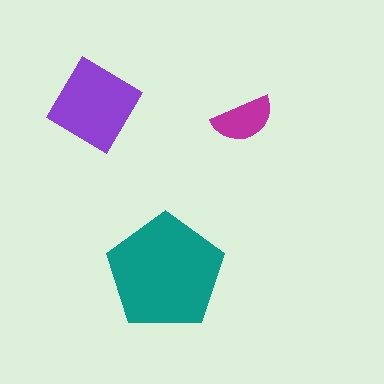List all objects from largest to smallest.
The teal pentagon, the purple diamond, the magenta semicircle.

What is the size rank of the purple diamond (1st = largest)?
2nd.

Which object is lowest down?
The teal pentagon is bottommost.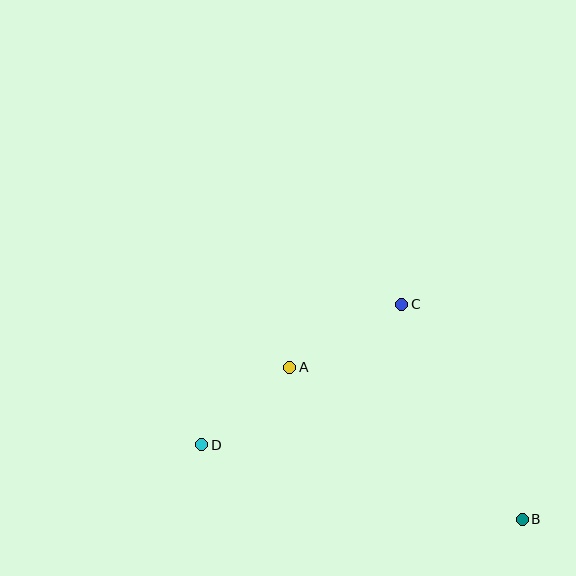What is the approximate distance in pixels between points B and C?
The distance between B and C is approximately 246 pixels.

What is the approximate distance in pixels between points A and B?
The distance between A and B is approximately 278 pixels.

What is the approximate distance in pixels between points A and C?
The distance between A and C is approximately 128 pixels.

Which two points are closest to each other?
Points A and D are closest to each other.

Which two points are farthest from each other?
Points B and D are farthest from each other.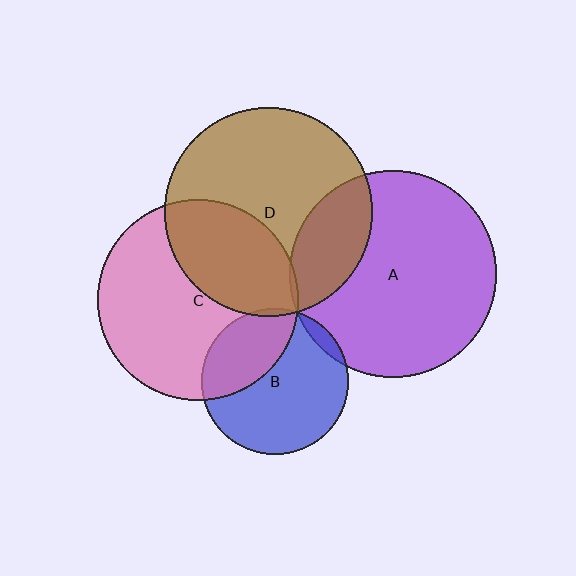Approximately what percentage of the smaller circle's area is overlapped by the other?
Approximately 5%.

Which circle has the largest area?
Circle D (brown).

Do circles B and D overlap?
Yes.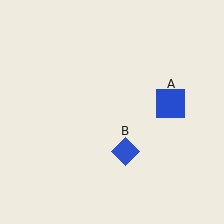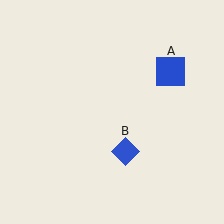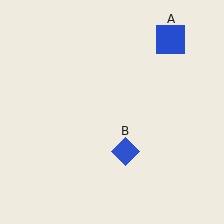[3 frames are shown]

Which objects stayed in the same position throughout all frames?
Blue diamond (object B) remained stationary.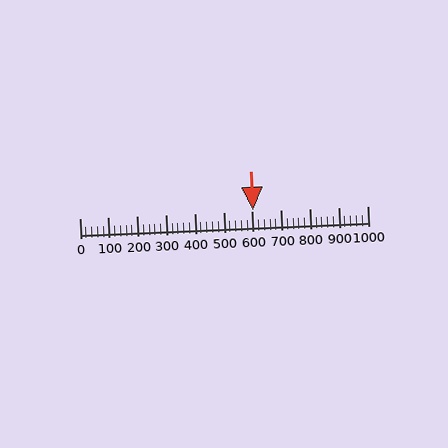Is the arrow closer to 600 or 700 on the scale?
The arrow is closer to 600.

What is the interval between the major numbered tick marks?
The major tick marks are spaced 100 units apart.